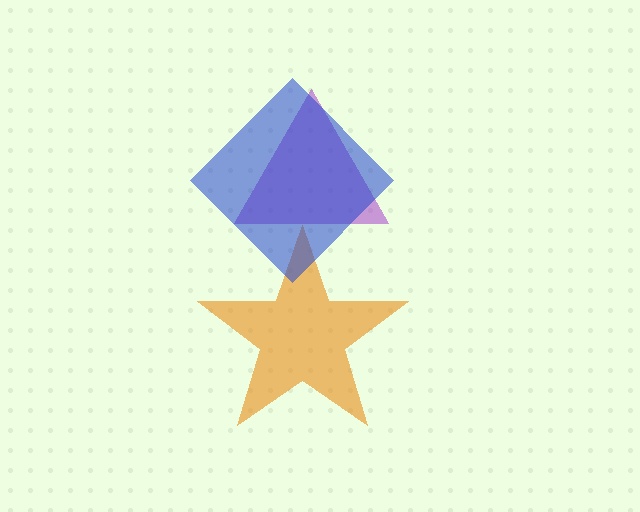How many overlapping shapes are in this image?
There are 3 overlapping shapes in the image.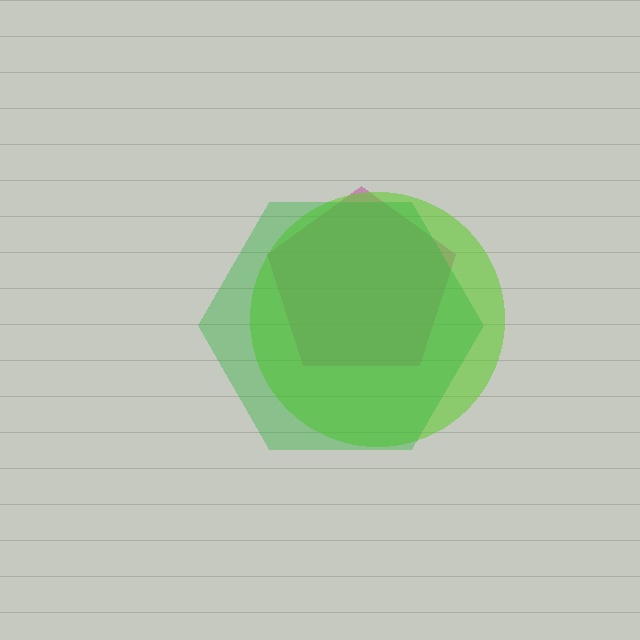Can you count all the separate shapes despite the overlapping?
Yes, there are 3 separate shapes.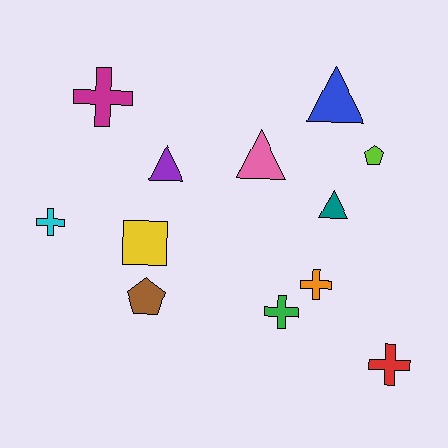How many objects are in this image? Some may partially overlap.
There are 12 objects.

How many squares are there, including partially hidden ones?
There is 1 square.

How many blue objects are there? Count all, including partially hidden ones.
There is 1 blue object.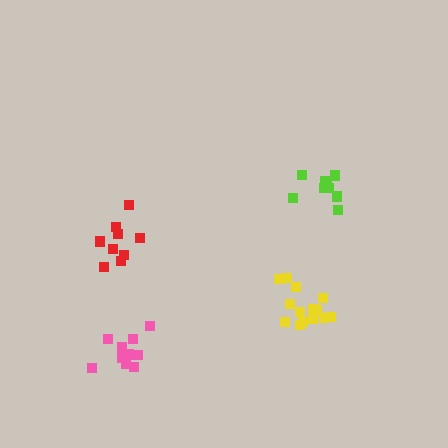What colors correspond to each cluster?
The clusters are colored: lime, red, yellow, pink.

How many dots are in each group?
Group 1: 9 dots, Group 2: 9 dots, Group 3: 14 dots, Group 4: 12 dots (44 total).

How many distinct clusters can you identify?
There are 4 distinct clusters.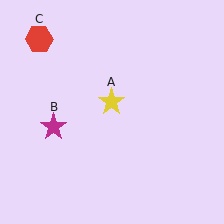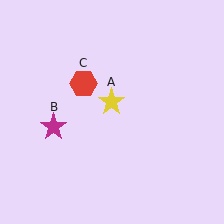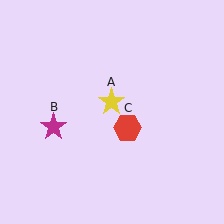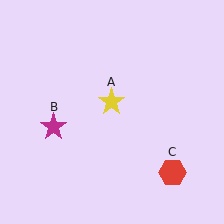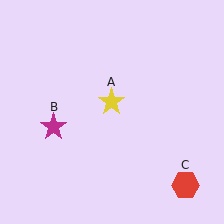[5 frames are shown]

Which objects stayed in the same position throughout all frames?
Yellow star (object A) and magenta star (object B) remained stationary.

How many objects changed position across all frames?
1 object changed position: red hexagon (object C).